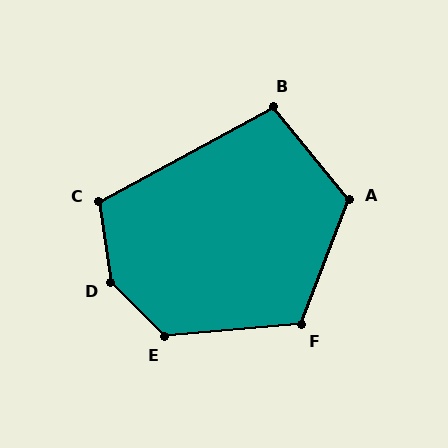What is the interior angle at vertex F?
Approximately 116 degrees (obtuse).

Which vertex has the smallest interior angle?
B, at approximately 101 degrees.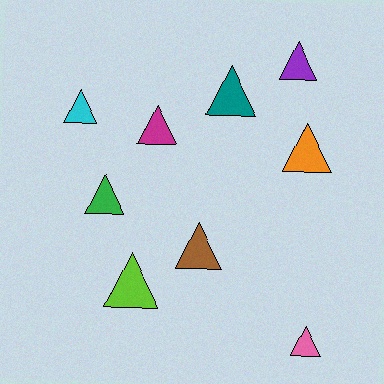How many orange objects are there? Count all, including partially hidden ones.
There is 1 orange object.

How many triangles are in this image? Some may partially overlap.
There are 9 triangles.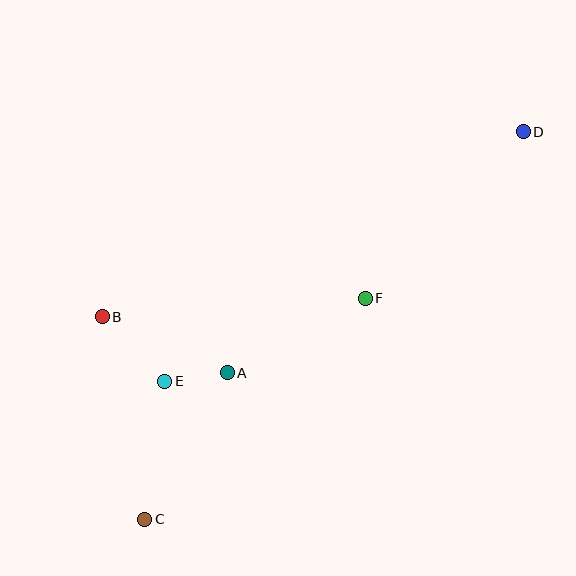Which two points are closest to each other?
Points A and E are closest to each other.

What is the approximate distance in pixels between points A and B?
The distance between A and B is approximately 137 pixels.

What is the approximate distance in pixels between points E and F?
The distance between E and F is approximately 217 pixels.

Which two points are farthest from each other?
Points C and D are farthest from each other.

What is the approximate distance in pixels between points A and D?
The distance between A and D is approximately 382 pixels.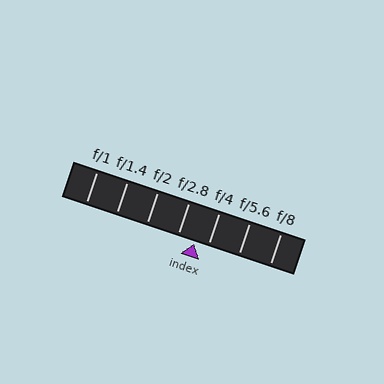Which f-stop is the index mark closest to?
The index mark is closest to f/4.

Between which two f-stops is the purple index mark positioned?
The index mark is between f/2.8 and f/4.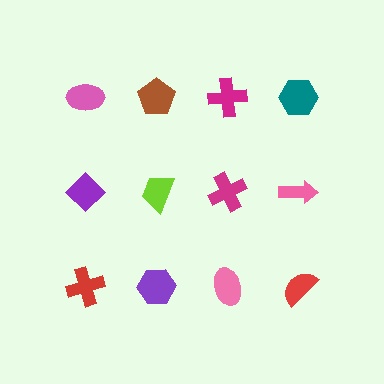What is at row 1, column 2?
A brown pentagon.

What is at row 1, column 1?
A pink ellipse.